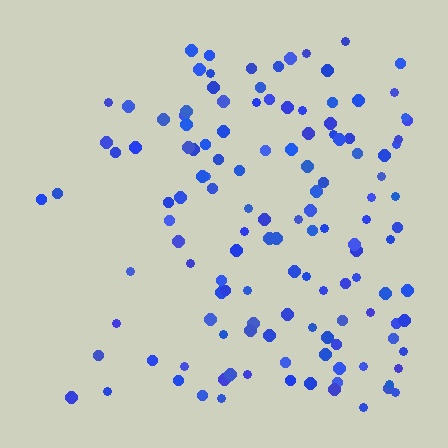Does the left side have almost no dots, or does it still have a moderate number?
Still a moderate number, just noticeably fewer than the right.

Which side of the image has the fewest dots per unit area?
The left.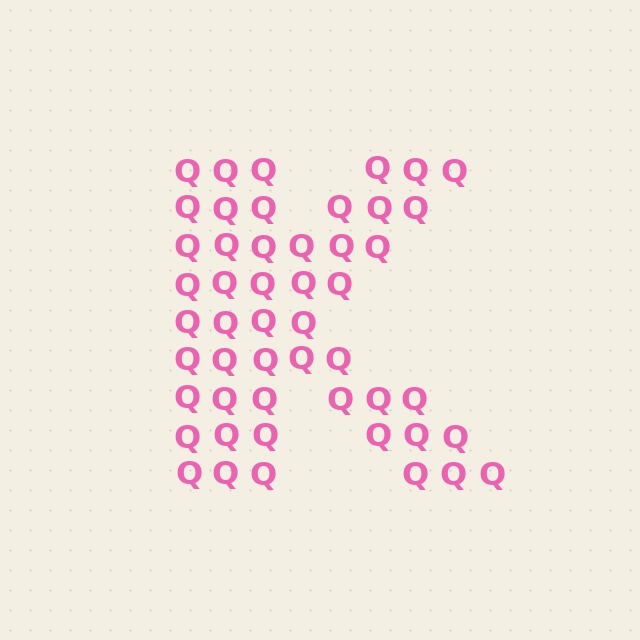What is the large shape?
The large shape is the letter K.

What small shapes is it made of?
It is made of small letter Q's.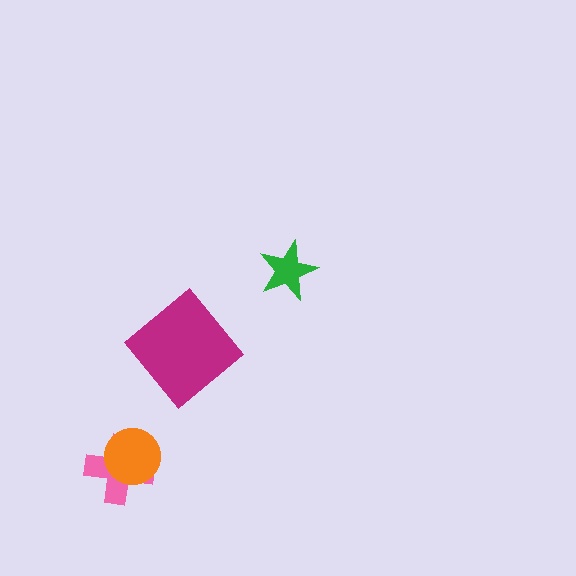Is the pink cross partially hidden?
Yes, it is partially covered by another shape.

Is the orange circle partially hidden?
No, no other shape covers it.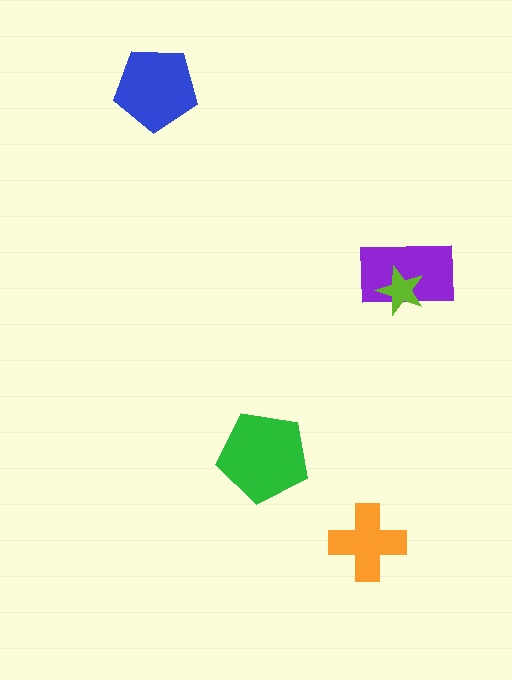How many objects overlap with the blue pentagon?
0 objects overlap with the blue pentagon.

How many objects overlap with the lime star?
1 object overlaps with the lime star.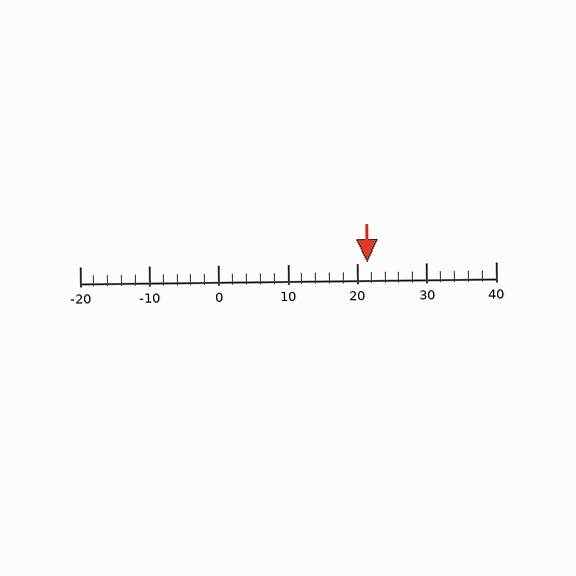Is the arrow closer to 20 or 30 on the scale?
The arrow is closer to 20.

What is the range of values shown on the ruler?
The ruler shows values from -20 to 40.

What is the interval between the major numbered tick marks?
The major tick marks are spaced 10 units apart.